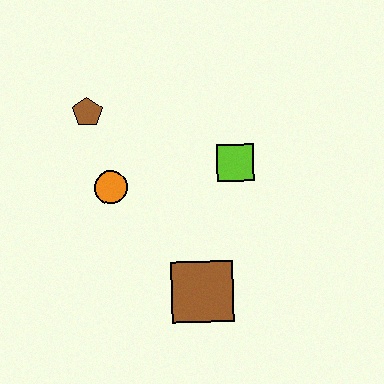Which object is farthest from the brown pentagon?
The brown square is farthest from the brown pentagon.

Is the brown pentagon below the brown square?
No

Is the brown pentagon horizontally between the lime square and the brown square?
No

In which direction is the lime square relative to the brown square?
The lime square is above the brown square.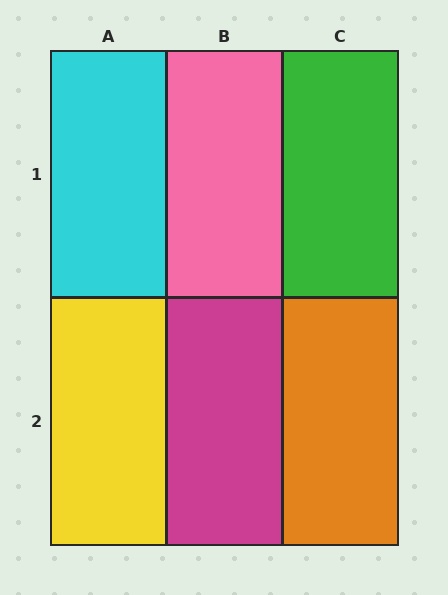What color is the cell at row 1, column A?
Cyan.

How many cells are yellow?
1 cell is yellow.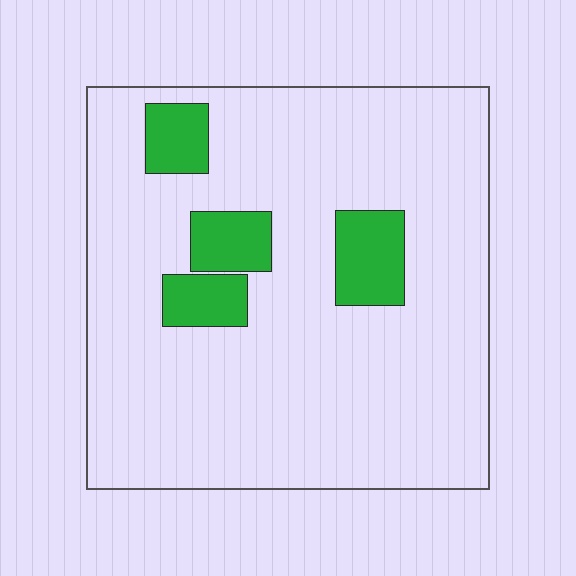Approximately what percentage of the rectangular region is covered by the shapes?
Approximately 15%.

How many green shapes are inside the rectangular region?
4.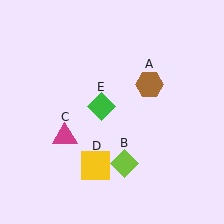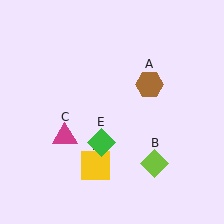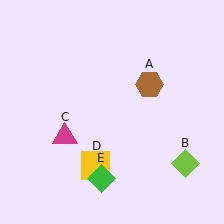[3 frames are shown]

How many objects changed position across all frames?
2 objects changed position: lime diamond (object B), green diamond (object E).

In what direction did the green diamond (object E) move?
The green diamond (object E) moved down.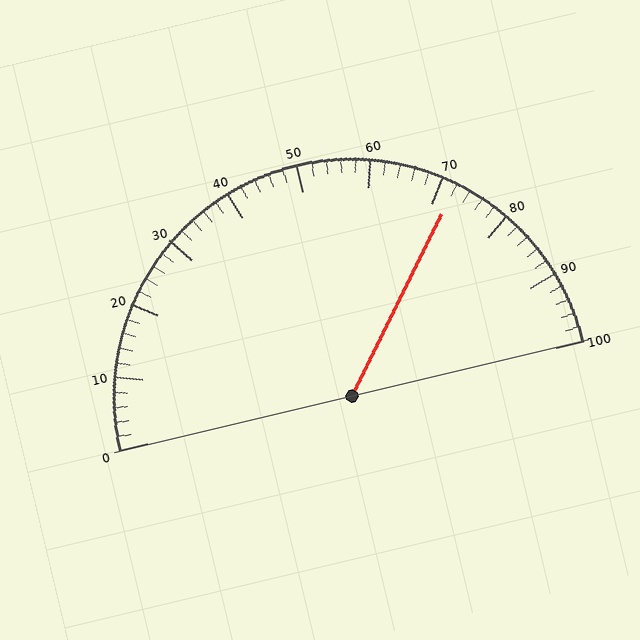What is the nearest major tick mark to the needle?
The nearest major tick mark is 70.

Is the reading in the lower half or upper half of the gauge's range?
The reading is in the upper half of the range (0 to 100).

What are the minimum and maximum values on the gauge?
The gauge ranges from 0 to 100.